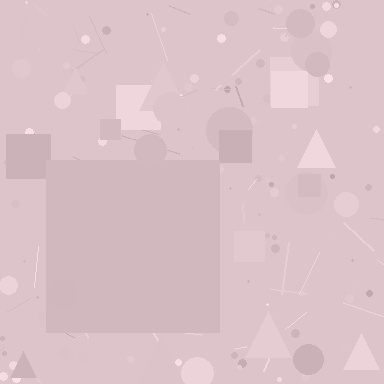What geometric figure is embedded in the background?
A square is embedded in the background.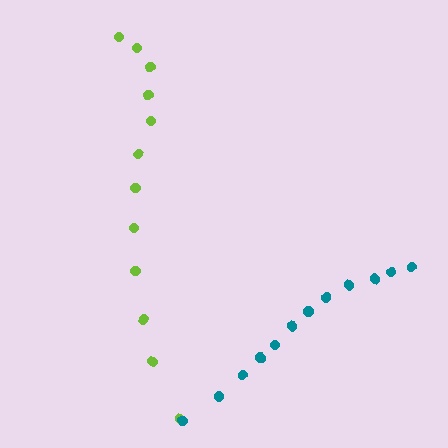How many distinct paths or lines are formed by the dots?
There are 2 distinct paths.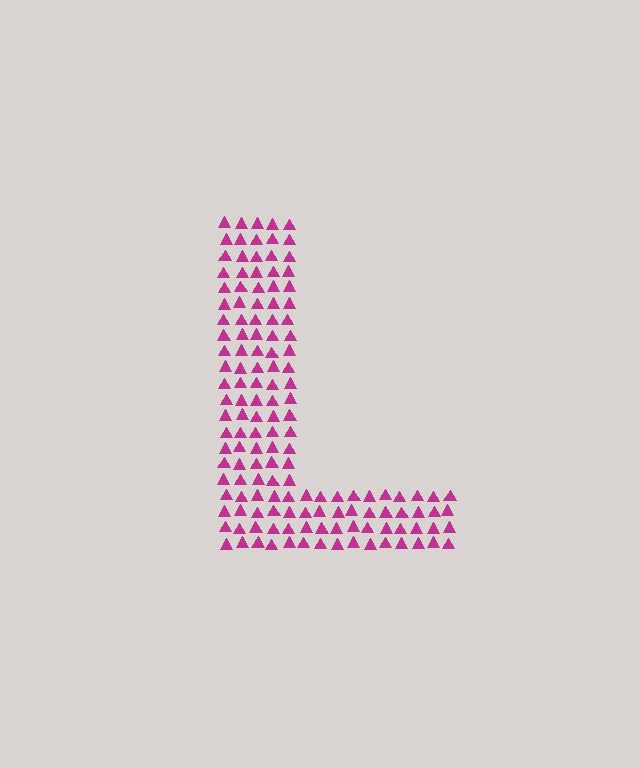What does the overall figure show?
The overall figure shows the letter L.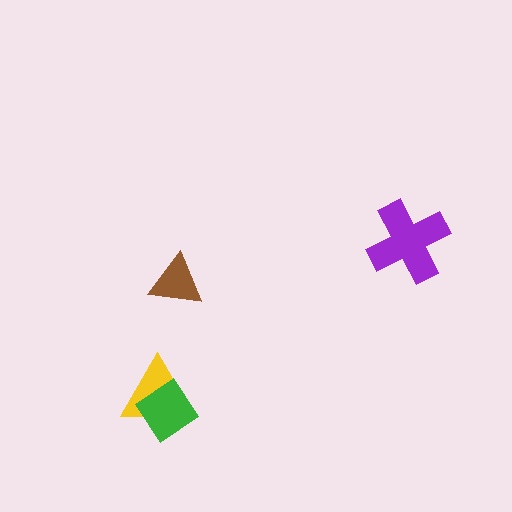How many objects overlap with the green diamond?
1 object overlaps with the green diamond.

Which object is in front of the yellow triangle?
The green diamond is in front of the yellow triangle.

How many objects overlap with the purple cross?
0 objects overlap with the purple cross.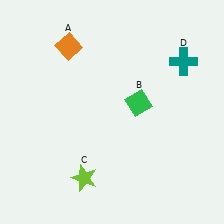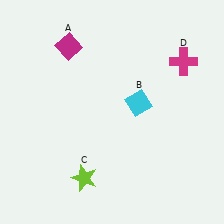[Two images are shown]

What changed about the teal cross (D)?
In Image 1, D is teal. In Image 2, it changed to magenta.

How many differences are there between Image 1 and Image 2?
There are 3 differences between the two images.